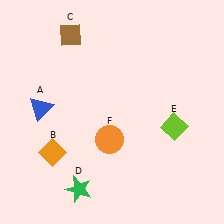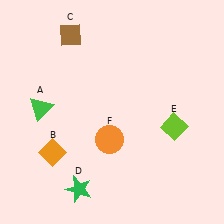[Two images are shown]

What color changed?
The triangle (A) changed from blue in Image 1 to green in Image 2.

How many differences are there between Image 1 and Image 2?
There is 1 difference between the two images.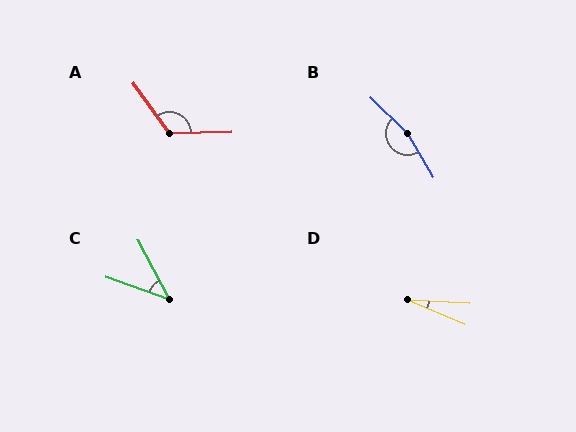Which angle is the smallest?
D, at approximately 20 degrees.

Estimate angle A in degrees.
Approximately 124 degrees.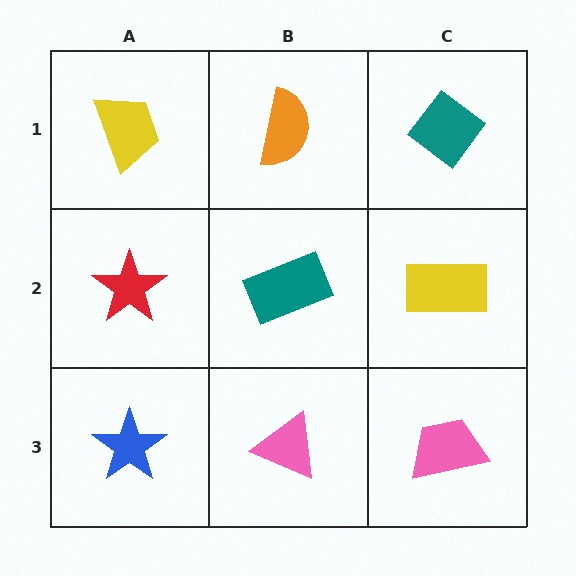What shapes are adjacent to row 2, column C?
A teal diamond (row 1, column C), a pink trapezoid (row 3, column C), a teal rectangle (row 2, column B).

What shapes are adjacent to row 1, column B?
A teal rectangle (row 2, column B), a yellow trapezoid (row 1, column A), a teal diamond (row 1, column C).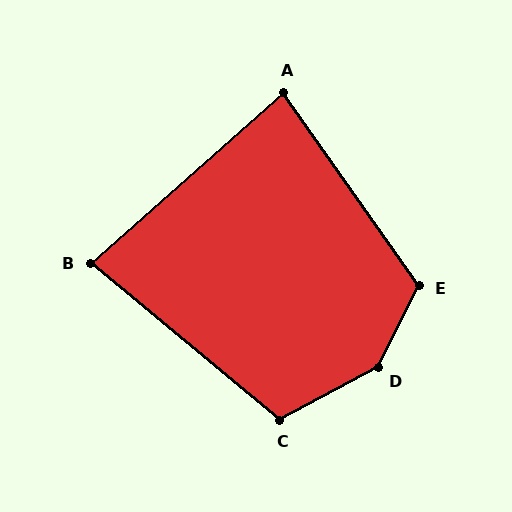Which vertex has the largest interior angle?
D, at approximately 144 degrees.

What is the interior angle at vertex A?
Approximately 84 degrees (acute).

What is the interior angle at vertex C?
Approximately 112 degrees (obtuse).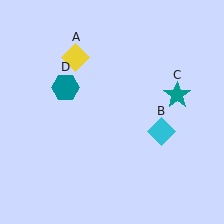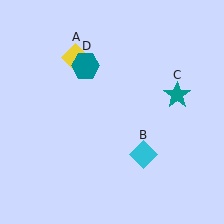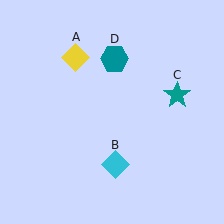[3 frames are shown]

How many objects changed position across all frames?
2 objects changed position: cyan diamond (object B), teal hexagon (object D).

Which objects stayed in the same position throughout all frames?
Yellow diamond (object A) and teal star (object C) remained stationary.